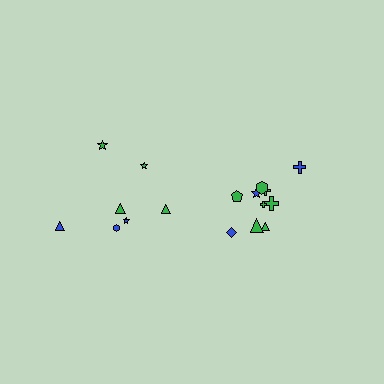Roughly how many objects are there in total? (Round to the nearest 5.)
Roughly 15 objects in total.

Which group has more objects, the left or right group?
The right group.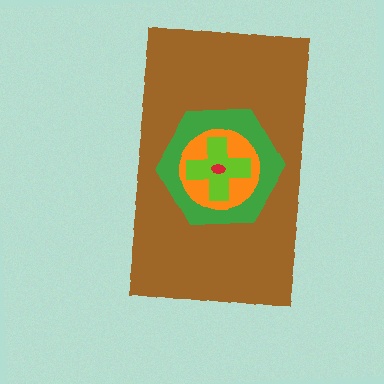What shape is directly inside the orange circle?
The lime cross.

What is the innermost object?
The red ellipse.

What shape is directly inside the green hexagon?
The orange circle.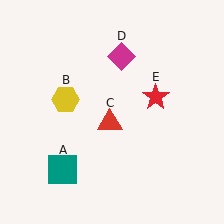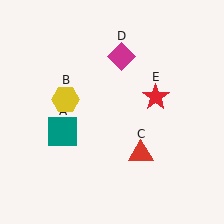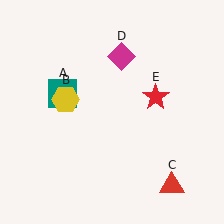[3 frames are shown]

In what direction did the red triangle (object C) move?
The red triangle (object C) moved down and to the right.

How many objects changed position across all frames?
2 objects changed position: teal square (object A), red triangle (object C).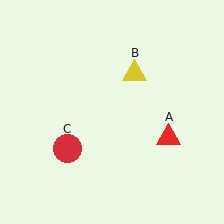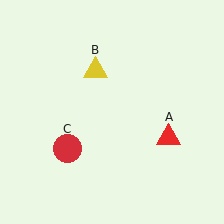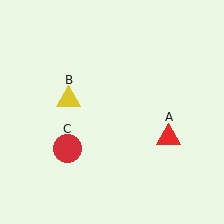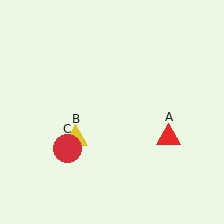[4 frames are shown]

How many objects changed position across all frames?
1 object changed position: yellow triangle (object B).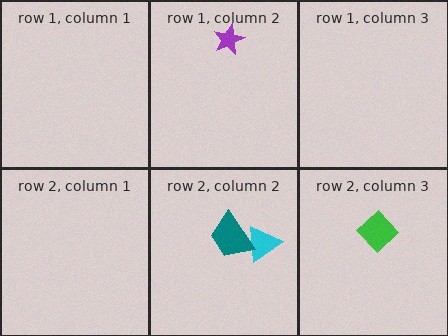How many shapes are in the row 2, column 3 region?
1.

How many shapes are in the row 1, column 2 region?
1.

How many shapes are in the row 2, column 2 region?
2.